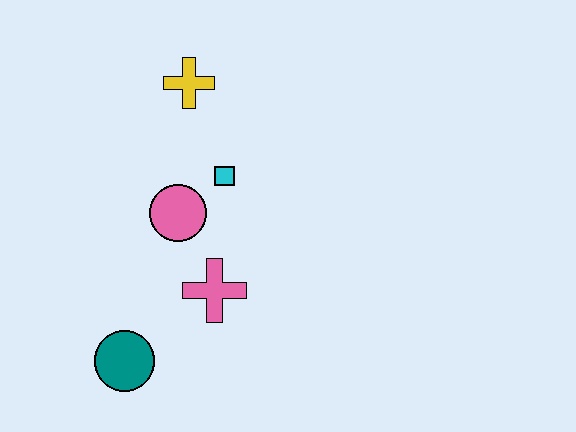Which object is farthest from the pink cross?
The yellow cross is farthest from the pink cross.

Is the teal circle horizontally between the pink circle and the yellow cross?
No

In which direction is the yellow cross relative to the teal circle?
The yellow cross is above the teal circle.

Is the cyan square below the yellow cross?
Yes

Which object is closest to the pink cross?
The pink circle is closest to the pink cross.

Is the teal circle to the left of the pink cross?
Yes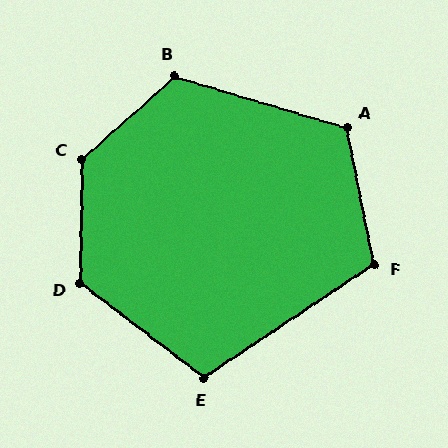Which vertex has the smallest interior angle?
E, at approximately 109 degrees.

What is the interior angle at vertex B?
Approximately 121 degrees (obtuse).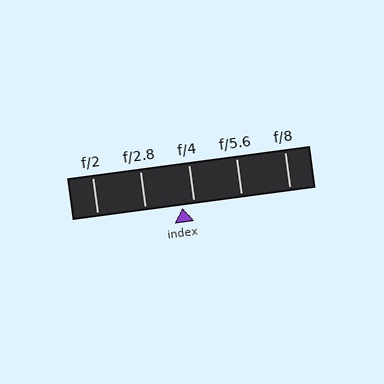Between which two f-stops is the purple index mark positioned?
The index mark is between f/2.8 and f/4.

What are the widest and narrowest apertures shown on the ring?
The widest aperture shown is f/2 and the narrowest is f/8.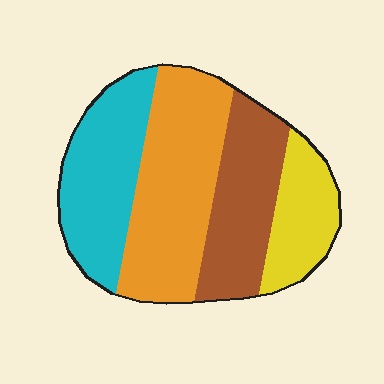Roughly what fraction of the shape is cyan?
Cyan takes up about one quarter (1/4) of the shape.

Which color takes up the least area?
Yellow, at roughly 15%.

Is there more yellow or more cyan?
Cyan.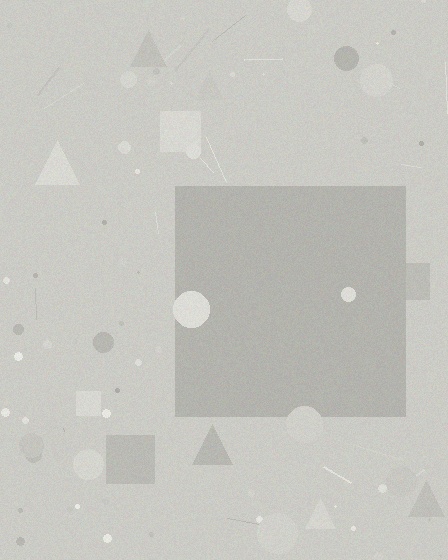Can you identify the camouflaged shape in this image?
The camouflaged shape is a square.